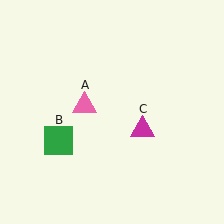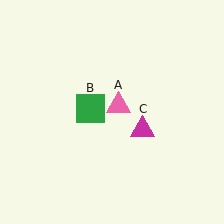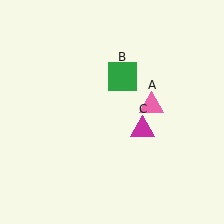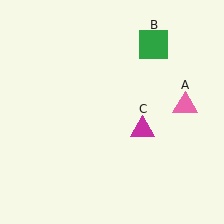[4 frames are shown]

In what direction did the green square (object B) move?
The green square (object B) moved up and to the right.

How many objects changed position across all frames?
2 objects changed position: pink triangle (object A), green square (object B).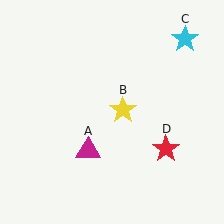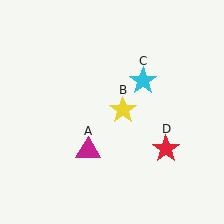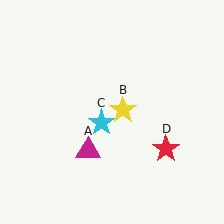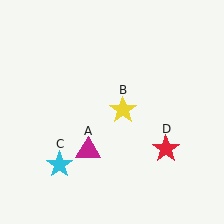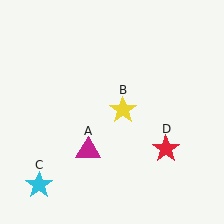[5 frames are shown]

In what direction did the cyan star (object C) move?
The cyan star (object C) moved down and to the left.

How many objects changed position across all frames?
1 object changed position: cyan star (object C).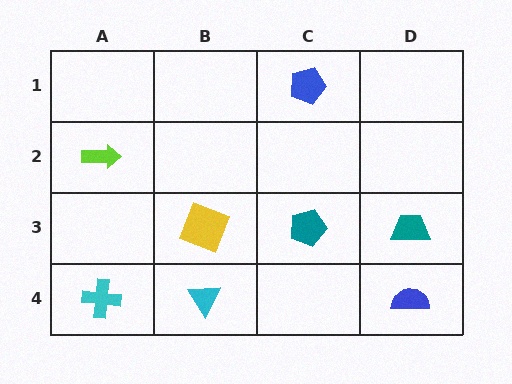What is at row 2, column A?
A lime arrow.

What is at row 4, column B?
A cyan triangle.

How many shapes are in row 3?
3 shapes.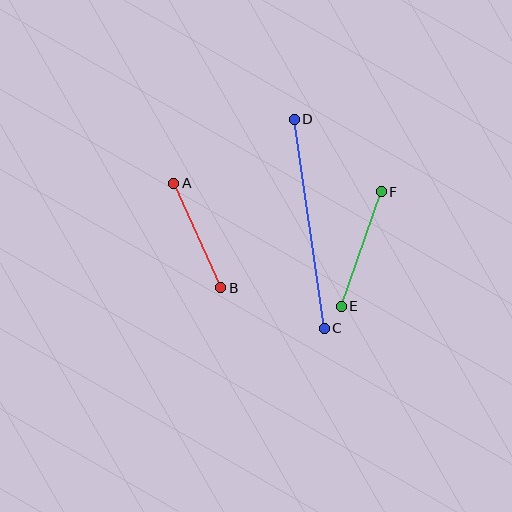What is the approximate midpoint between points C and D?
The midpoint is at approximately (309, 224) pixels.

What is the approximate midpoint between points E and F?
The midpoint is at approximately (361, 249) pixels.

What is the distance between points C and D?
The distance is approximately 211 pixels.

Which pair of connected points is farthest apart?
Points C and D are farthest apart.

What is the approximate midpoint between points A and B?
The midpoint is at approximately (197, 236) pixels.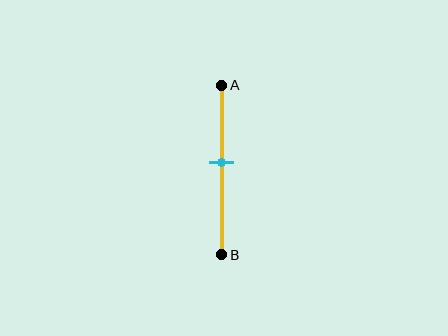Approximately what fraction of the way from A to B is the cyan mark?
The cyan mark is approximately 45% of the way from A to B.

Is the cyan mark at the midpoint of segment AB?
No, the mark is at about 45% from A, not at the 50% midpoint.